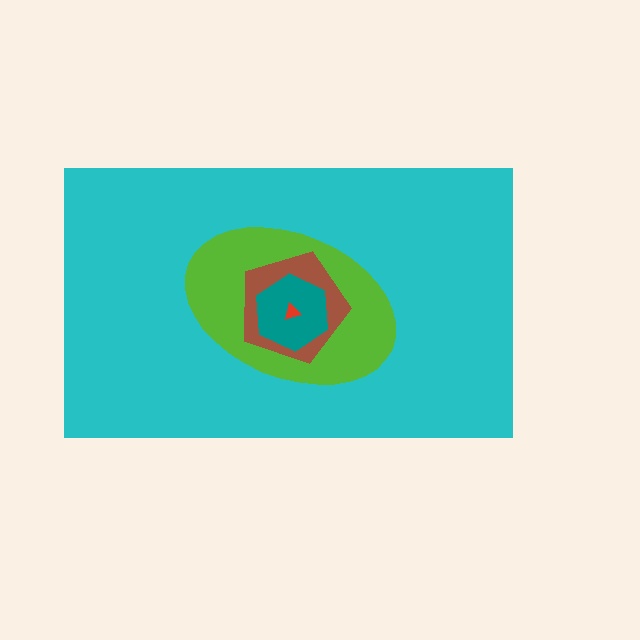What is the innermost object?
The red triangle.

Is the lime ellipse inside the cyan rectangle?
Yes.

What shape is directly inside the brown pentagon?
The teal hexagon.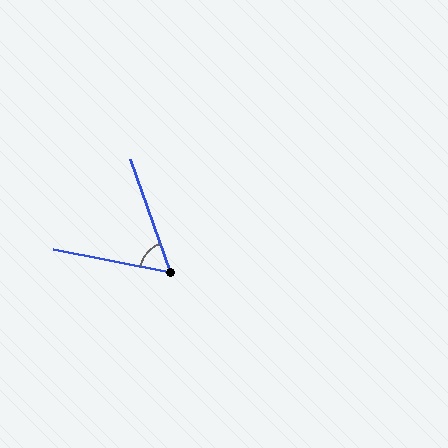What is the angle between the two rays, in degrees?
Approximately 59 degrees.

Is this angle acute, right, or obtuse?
It is acute.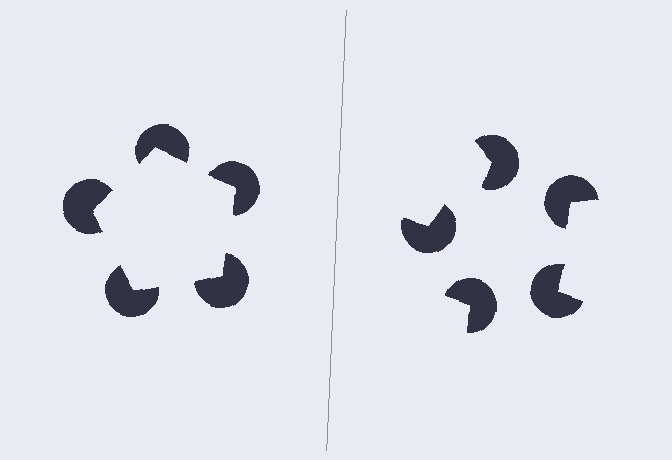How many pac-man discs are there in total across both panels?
10 — 5 on each side.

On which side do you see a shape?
An illusory pentagon appears on the left side. On the right side the wedge cuts are rotated, so no coherent shape forms.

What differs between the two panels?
The pac-man discs are positioned identically on both sides; only the wedge orientations differ. On the left they align to a pentagon; on the right they are misaligned.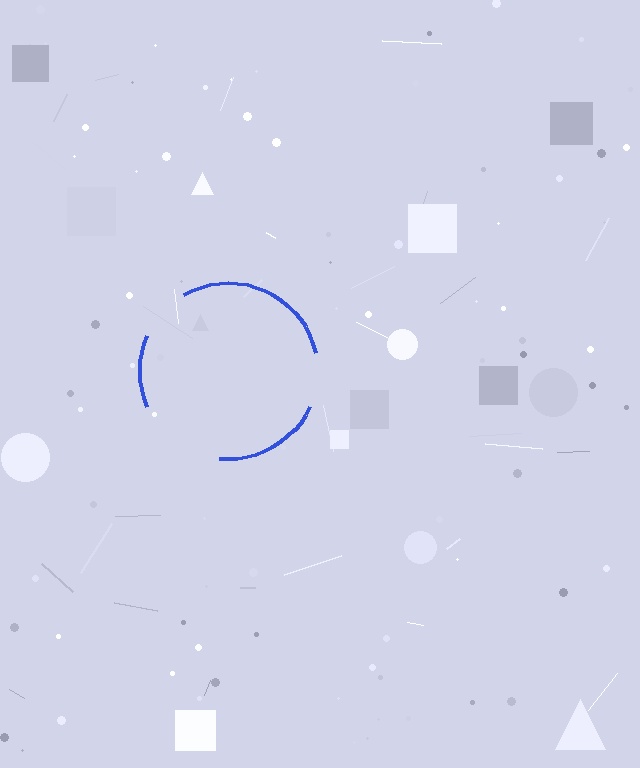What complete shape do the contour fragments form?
The contour fragments form a circle.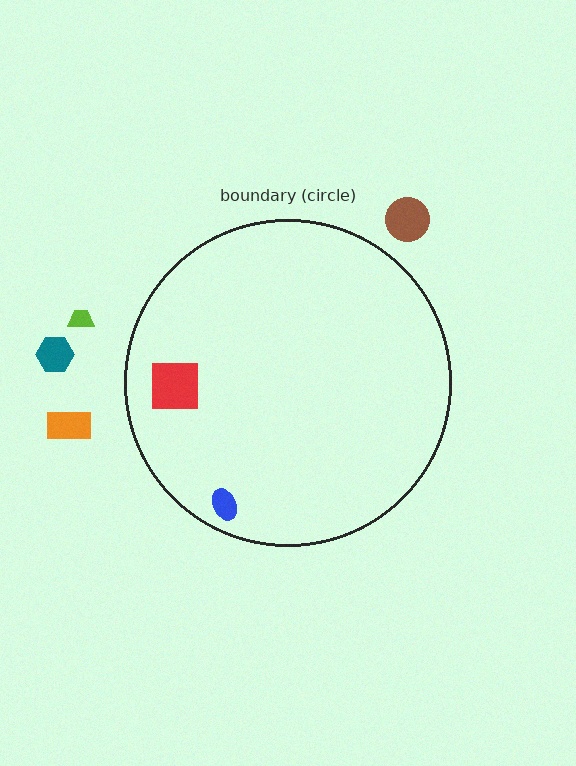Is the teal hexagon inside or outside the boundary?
Outside.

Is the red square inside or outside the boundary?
Inside.